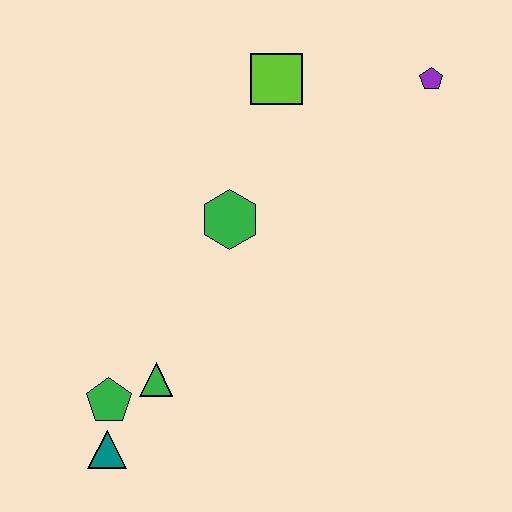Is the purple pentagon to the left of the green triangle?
No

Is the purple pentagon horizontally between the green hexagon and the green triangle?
No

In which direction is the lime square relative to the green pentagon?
The lime square is above the green pentagon.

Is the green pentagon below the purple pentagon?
Yes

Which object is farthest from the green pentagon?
The purple pentagon is farthest from the green pentagon.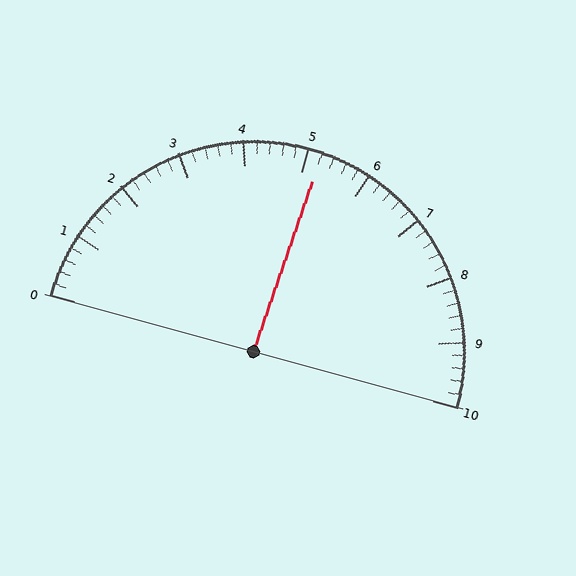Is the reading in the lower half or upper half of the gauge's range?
The reading is in the upper half of the range (0 to 10).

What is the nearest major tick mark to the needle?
The nearest major tick mark is 5.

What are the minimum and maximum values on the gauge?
The gauge ranges from 0 to 10.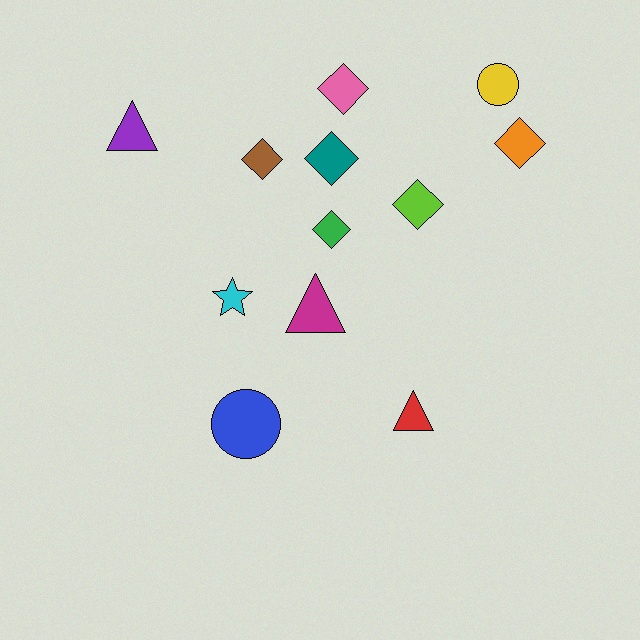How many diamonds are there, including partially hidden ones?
There are 6 diamonds.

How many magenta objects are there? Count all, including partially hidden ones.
There is 1 magenta object.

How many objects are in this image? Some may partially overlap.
There are 12 objects.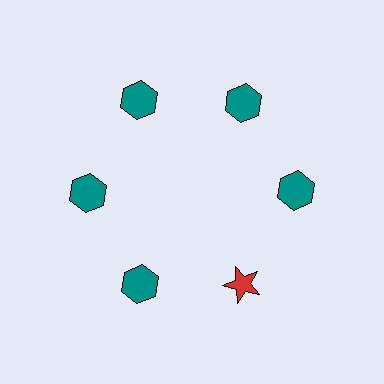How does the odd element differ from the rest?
It differs in both color (red instead of teal) and shape (star instead of hexagon).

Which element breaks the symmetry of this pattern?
The red star at roughly the 5 o'clock position breaks the symmetry. All other shapes are teal hexagons.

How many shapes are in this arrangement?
There are 6 shapes arranged in a ring pattern.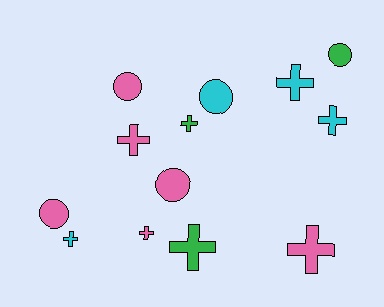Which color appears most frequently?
Pink, with 6 objects.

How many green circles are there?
There is 1 green circle.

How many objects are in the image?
There are 13 objects.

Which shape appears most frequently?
Cross, with 8 objects.